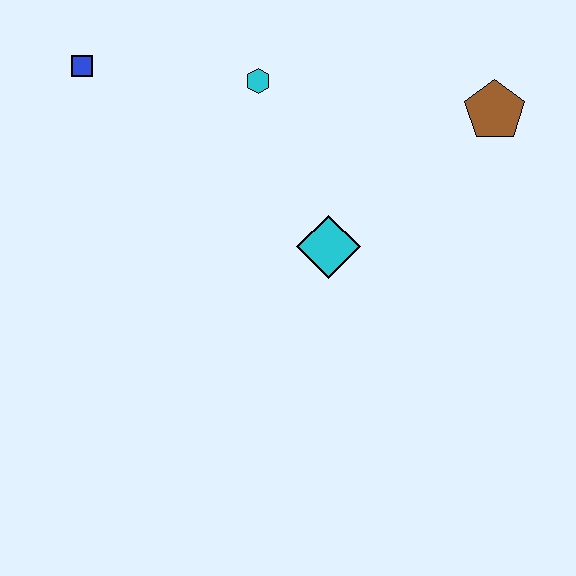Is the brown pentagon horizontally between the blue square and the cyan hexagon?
No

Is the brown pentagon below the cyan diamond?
No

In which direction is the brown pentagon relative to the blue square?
The brown pentagon is to the right of the blue square.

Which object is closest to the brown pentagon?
The cyan diamond is closest to the brown pentagon.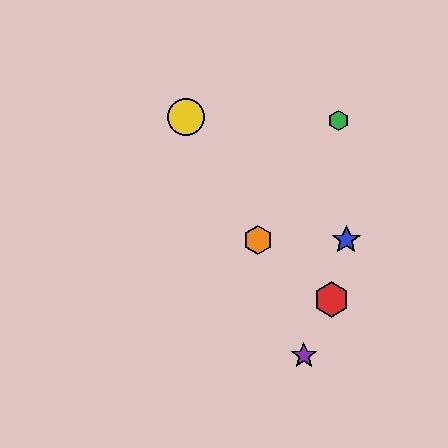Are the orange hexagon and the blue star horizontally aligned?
Yes, both are at y≈240.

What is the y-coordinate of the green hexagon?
The green hexagon is at y≈121.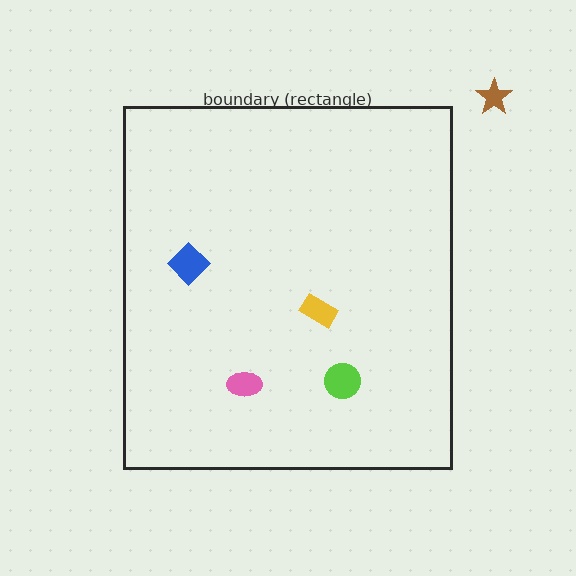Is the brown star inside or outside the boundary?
Outside.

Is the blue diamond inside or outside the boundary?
Inside.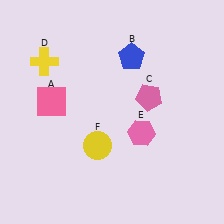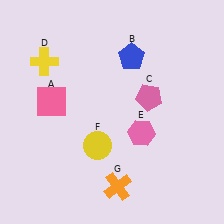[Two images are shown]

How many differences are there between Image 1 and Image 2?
There is 1 difference between the two images.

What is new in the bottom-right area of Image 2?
An orange cross (G) was added in the bottom-right area of Image 2.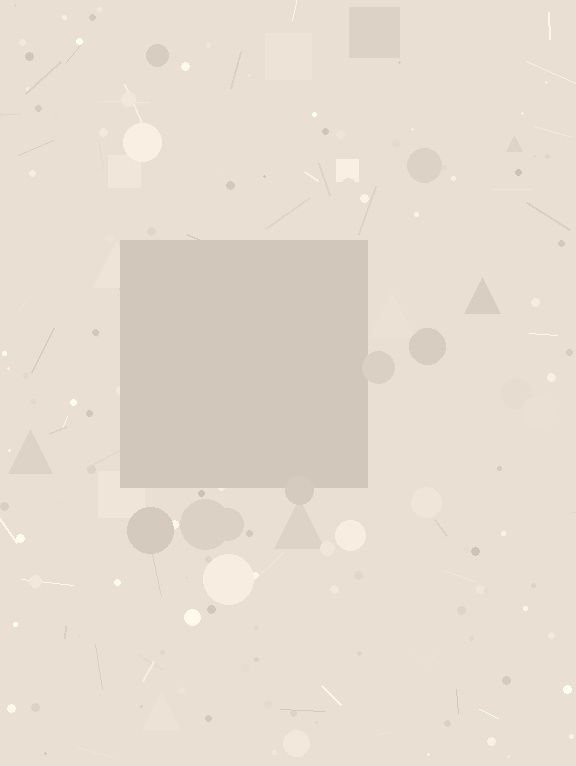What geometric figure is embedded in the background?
A square is embedded in the background.